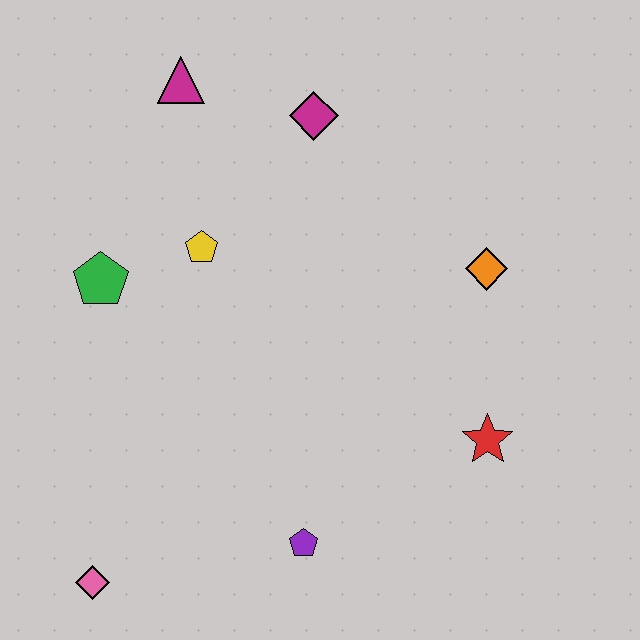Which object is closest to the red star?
The orange diamond is closest to the red star.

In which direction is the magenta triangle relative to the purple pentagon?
The magenta triangle is above the purple pentagon.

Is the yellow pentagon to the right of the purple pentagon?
No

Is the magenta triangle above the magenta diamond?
Yes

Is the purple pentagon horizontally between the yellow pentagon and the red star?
Yes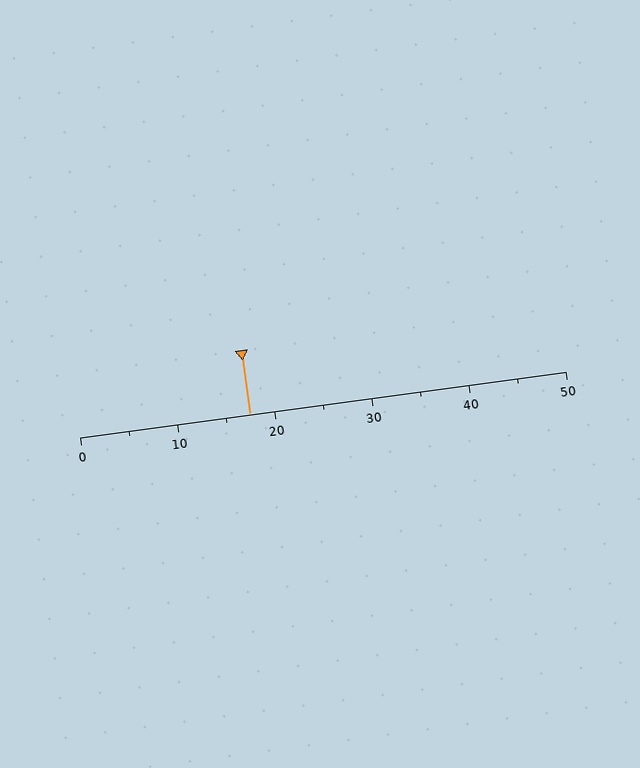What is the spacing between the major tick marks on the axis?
The major ticks are spaced 10 apart.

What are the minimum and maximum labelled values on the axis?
The axis runs from 0 to 50.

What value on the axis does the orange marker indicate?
The marker indicates approximately 17.5.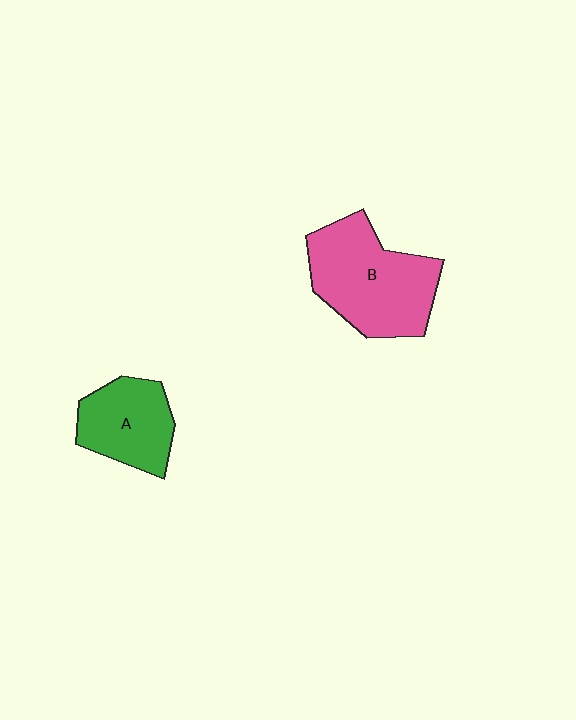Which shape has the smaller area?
Shape A (green).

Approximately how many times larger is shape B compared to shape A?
Approximately 1.6 times.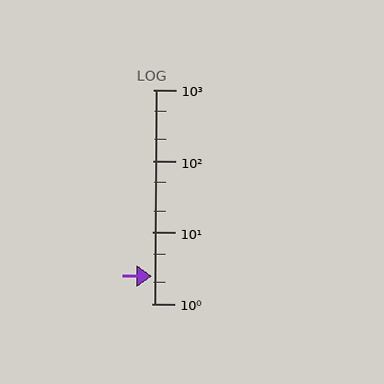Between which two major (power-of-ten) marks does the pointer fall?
The pointer is between 1 and 10.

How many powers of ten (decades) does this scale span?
The scale spans 3 decades, from 1 to 1000.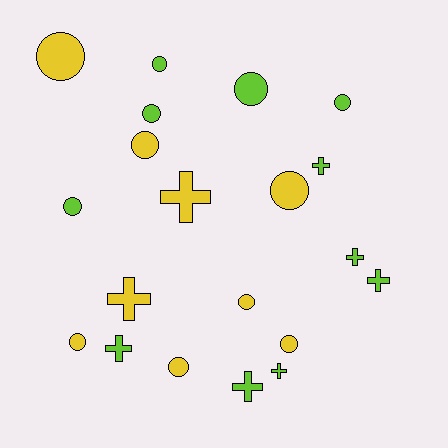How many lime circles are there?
There are 5 lime circles.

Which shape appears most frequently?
Circle, with 12 objects.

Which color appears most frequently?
Lime, with 11 objects.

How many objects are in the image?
There are 20 objects.